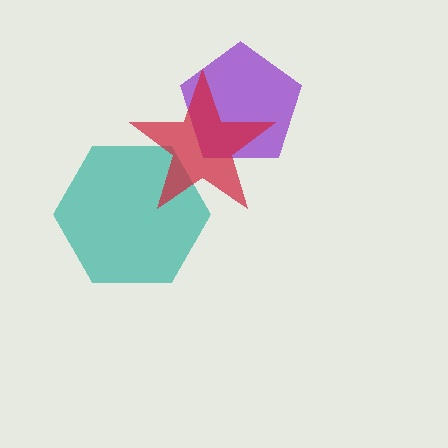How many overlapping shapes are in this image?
There are 3 overlapping shapes in the image.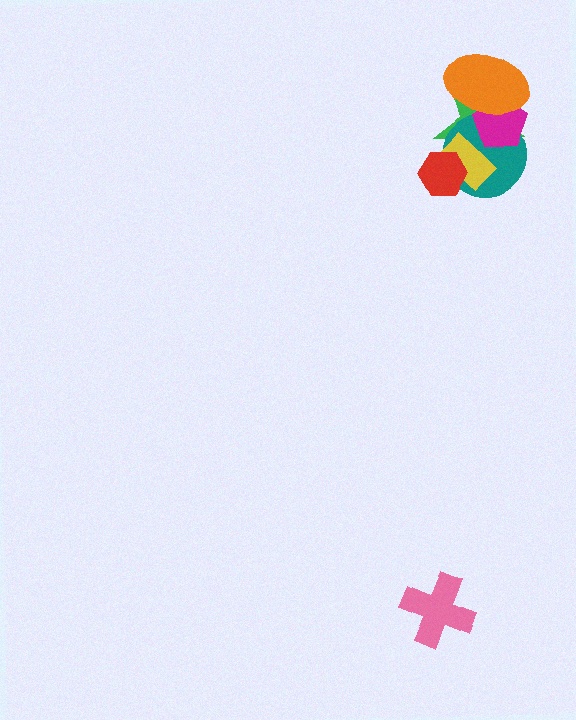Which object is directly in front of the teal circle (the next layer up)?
The yellow rectangle is directly in front of the teal circle.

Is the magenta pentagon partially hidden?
Yes, it is partially covered by another shape.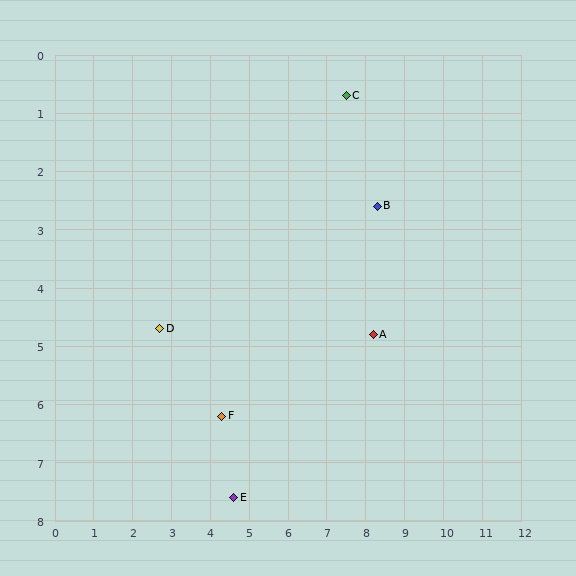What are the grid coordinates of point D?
Point D is at approximately (2.7, 4.7).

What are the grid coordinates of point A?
Point A is at approximately (8.2, 4.8).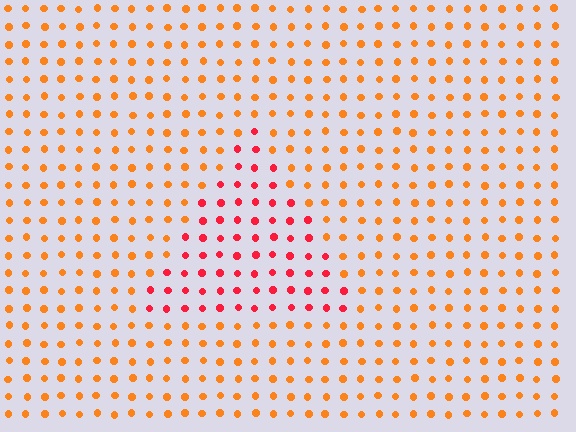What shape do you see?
I see a triangle.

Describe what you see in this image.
The image is filled with small orange elements in a uniform arrangement. A triangle-shaped region is visible where the elements are tinted to a slightly different hue, forming a subtle color boundary.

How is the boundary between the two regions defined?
The boundary is defined purely by a slight shift in hue (about 37 degrees). Spacing, size, and orientation are identical on both sides.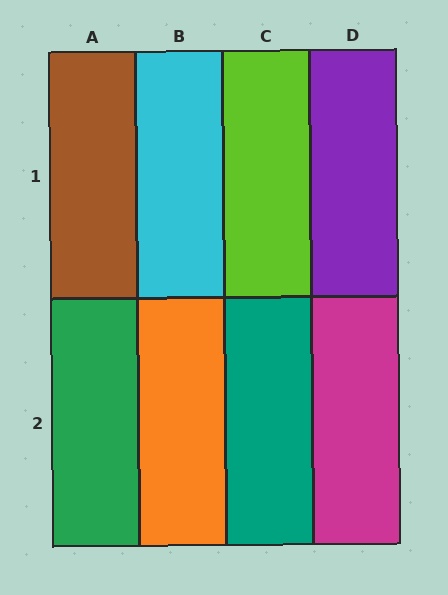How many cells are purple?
1 cell is purple.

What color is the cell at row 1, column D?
Purple.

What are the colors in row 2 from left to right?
Green, orange, teal, magenta.